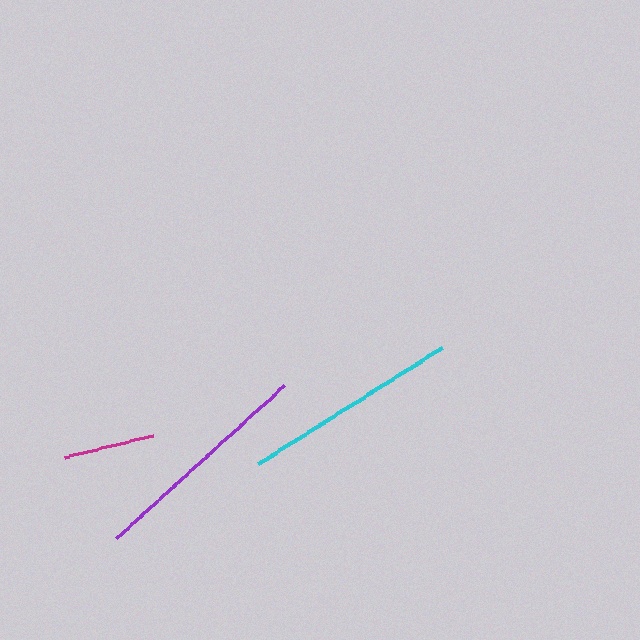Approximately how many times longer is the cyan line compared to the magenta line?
The cyan line is approximately 2.4 times the length of the magenta line.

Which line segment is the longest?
The purple line is the longest at approximately 227 pixels.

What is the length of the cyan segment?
The cyan segment is approximately 218 pixels long.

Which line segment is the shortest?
The magenta line is the shortest at approximately 91 pixels.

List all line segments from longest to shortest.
From longest to shortest: purple, cyan, magenta.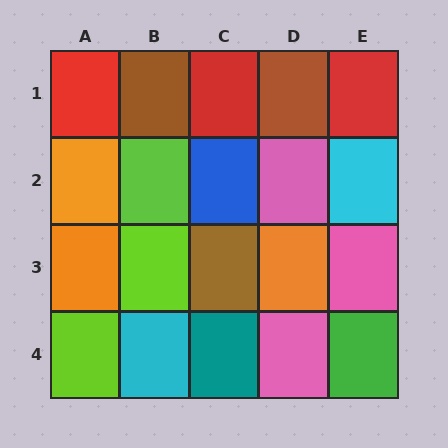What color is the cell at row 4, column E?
Green.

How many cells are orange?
3 cells are orange.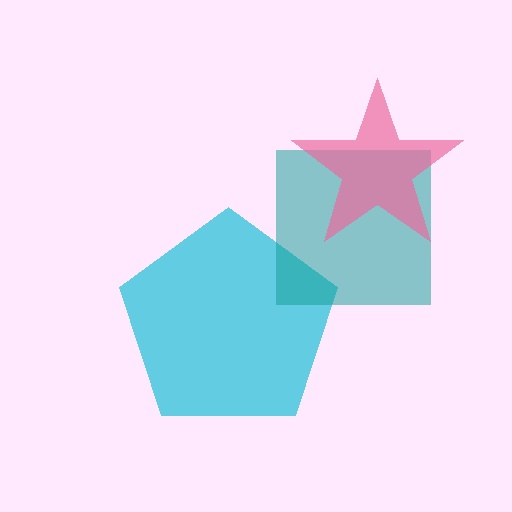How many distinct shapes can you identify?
There are 3 distinct shapes: a cyan pentagon, a teal square, a pink star.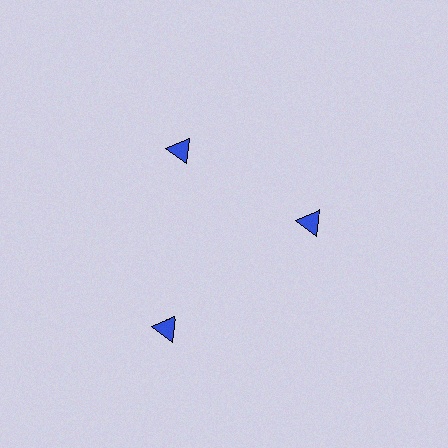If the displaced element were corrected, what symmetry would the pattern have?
It would have 3-fold rotational symmetry — the pattern would map onto itself every 120 degrees.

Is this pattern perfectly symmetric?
No. The 3 blue triangles are arranged in a ring, but one element near the 7 o'clock position is pushed outward from the center, breaking the 3-fold rotational symmetry.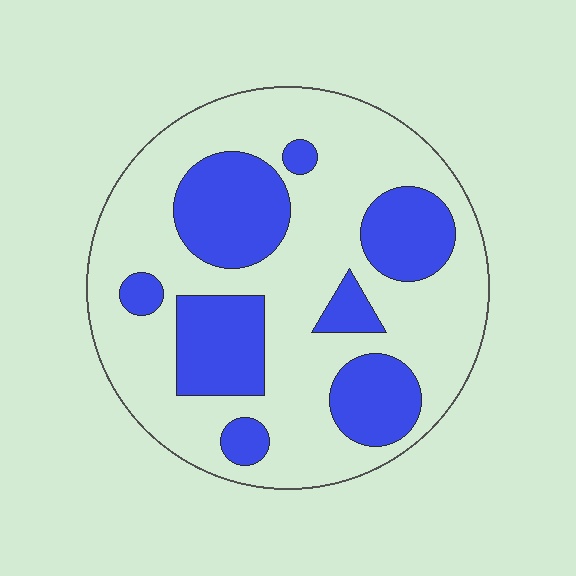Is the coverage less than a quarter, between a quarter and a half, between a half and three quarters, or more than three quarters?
Between a quarter and a half.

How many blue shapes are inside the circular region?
8.